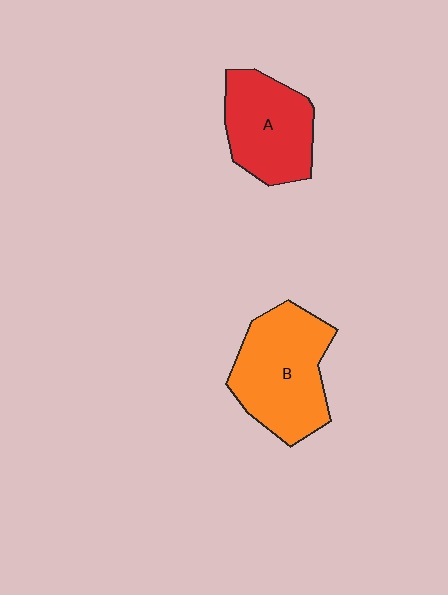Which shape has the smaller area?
Shape A (red).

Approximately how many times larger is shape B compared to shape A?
Approximately 1.2 times.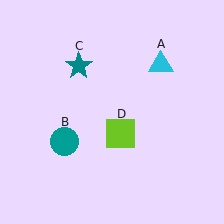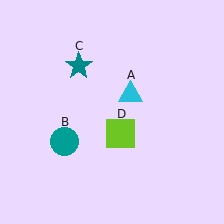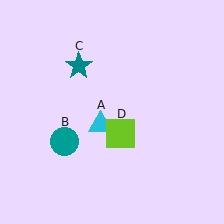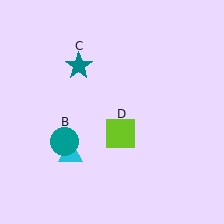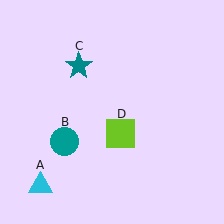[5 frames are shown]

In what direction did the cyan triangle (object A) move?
The cyan triangle (object A) moved down and to the left.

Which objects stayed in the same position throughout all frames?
Teal circle (object B) and teal star (object C) and lime square (object D) remained stationary.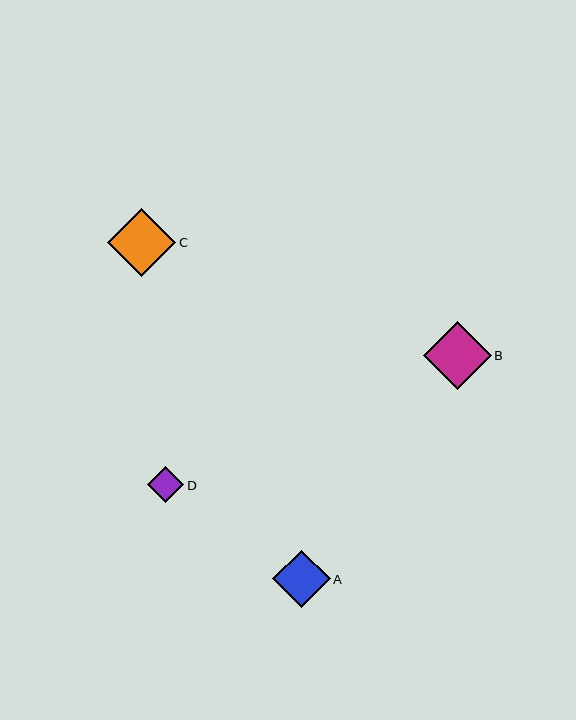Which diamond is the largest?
Diamond C is the largest with a size of approximately 68 pixels.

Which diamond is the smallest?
Diamond D is the smallest with a size of approximately 37 pixels.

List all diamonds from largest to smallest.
From largest to smallest: C, B, A, D.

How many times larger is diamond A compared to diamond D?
Diamond A is approximately 1.6 times the size of diamond D.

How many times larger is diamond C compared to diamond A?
Diamond C is approximately 1.2 times the size of diamond A.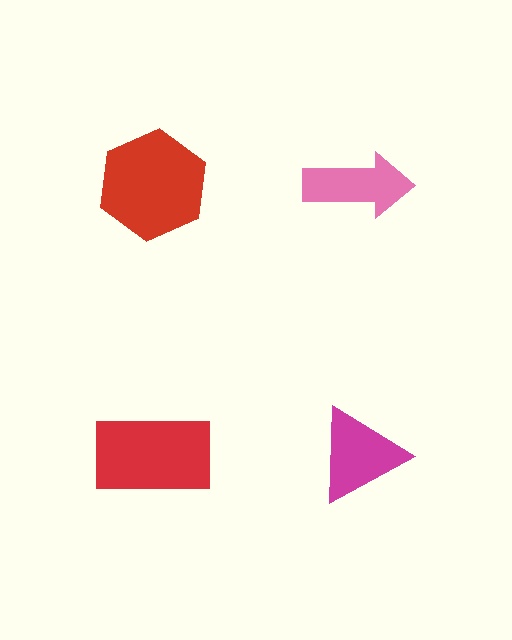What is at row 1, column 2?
A pink arrow.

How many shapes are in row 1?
2 shapes.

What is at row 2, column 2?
A magenta triangle.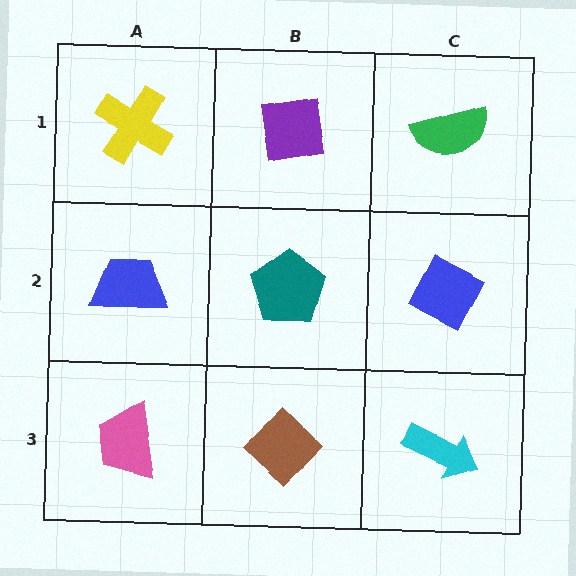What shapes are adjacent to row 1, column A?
A blue trapezoid (row 2, column A), a purple square (row 1, column B).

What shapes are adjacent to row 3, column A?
A blue trapezoid (row 2, column A), a brown diamond (row 3, column B).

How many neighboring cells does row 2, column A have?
3.